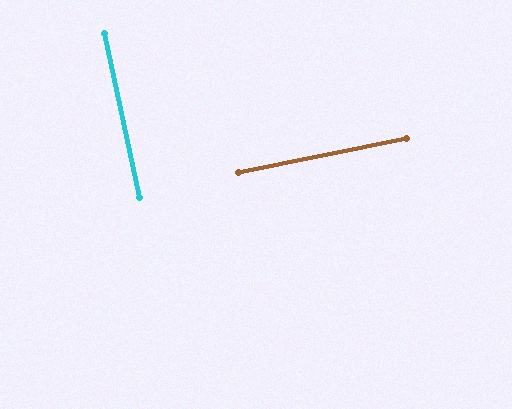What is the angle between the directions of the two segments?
Approximately 89 degrees.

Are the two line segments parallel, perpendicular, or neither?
Perpendicular — they meet at approximately 89°.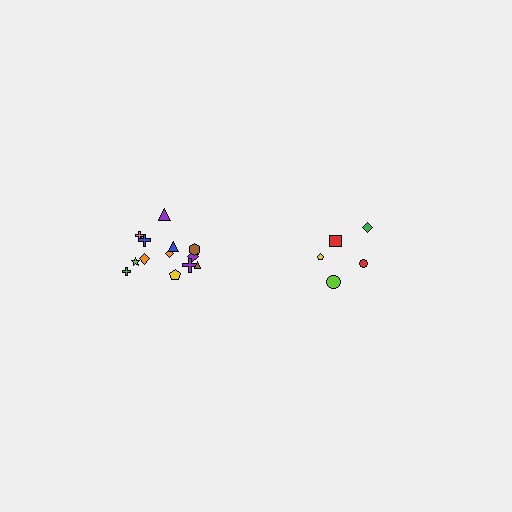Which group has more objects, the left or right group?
The left group.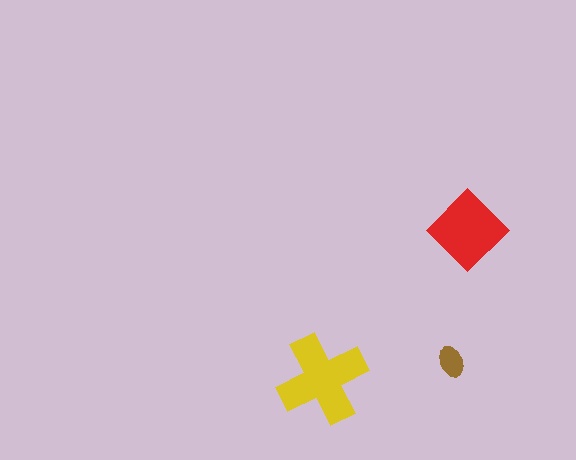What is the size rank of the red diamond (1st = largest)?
2nd.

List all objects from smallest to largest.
The brown ellipse, the red diamond, the yellow cross.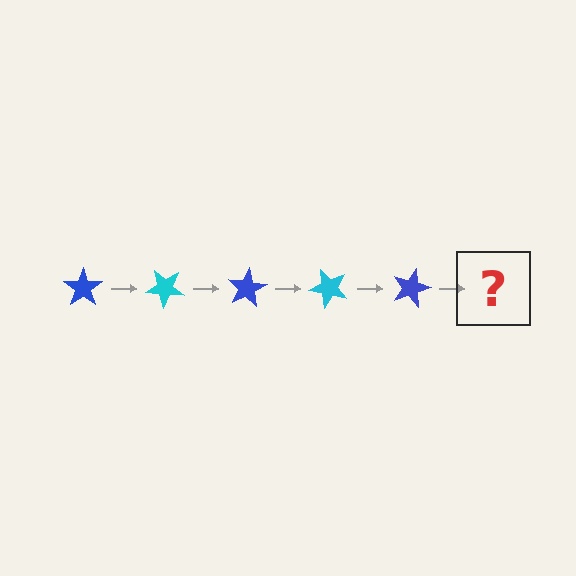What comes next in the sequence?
The next element should be a cyan star, rotated 200 degrees from the start.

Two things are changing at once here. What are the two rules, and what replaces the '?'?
The two rules are that it rotates 40 degrees each step and the color cycles through blue and cyan. The '?' should be a cyan star, rotated 200 degrees from the start.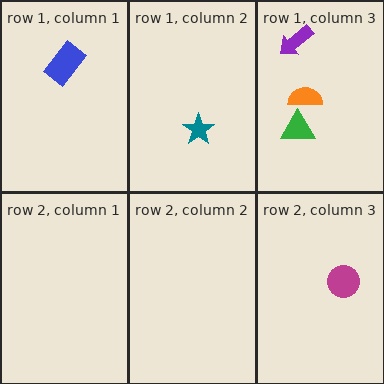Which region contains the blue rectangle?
The row 1, column 1 region.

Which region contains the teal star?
The row 1, column 2 region.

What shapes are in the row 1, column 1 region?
The blue rectangle.